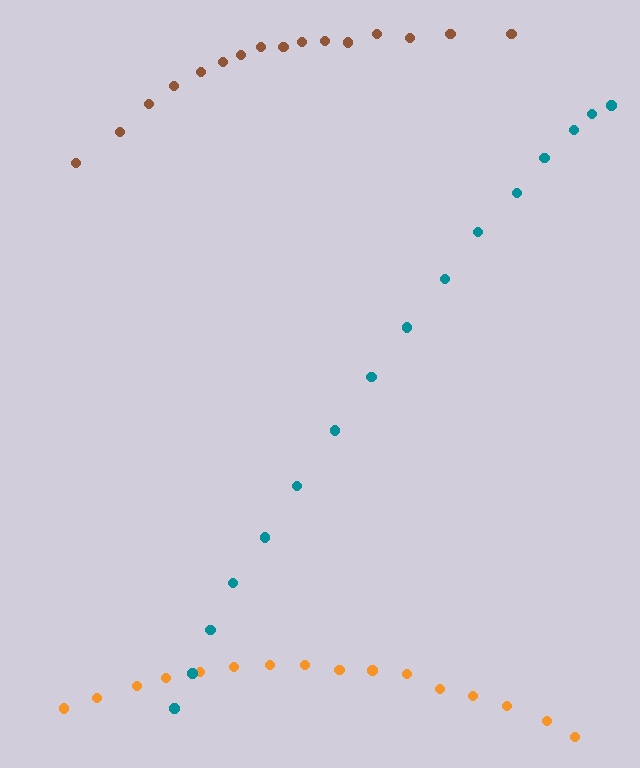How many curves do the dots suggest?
There are 3 distinct paths.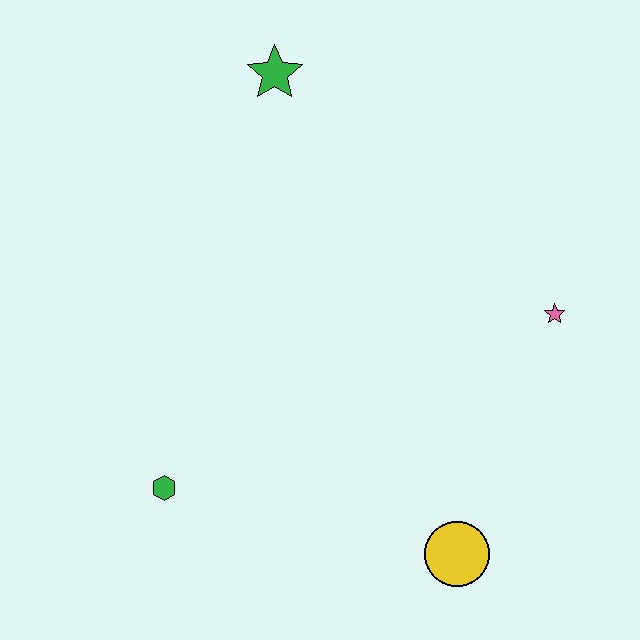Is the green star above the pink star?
Yes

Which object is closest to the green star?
The pink star is closest to the green star.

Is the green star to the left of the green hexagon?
No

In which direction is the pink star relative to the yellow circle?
The pink star is above the yellow circle.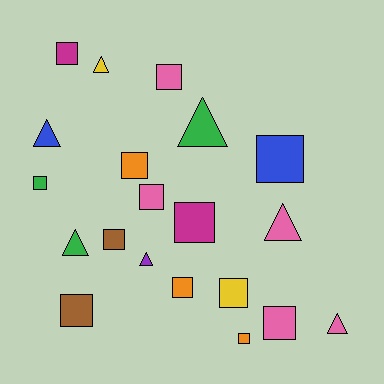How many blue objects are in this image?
There are 2 blue objects.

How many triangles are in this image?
There are 7 triangles.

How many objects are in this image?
There are 20 objects.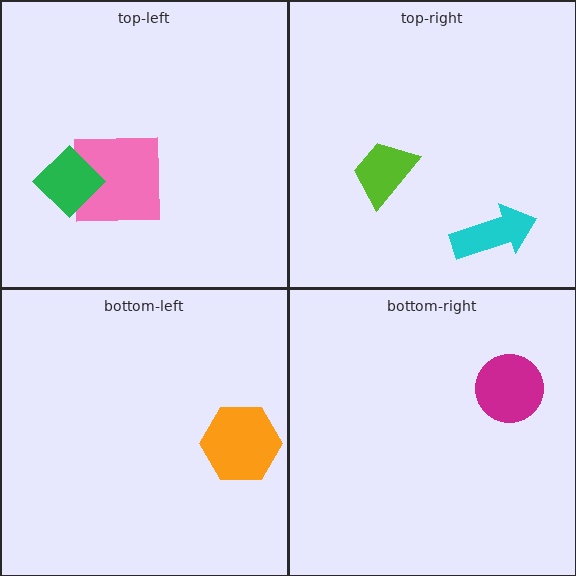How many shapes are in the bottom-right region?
1.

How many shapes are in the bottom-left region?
1.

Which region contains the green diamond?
The top-left region.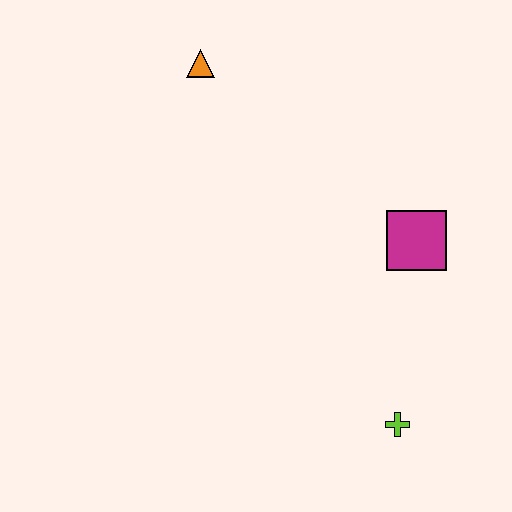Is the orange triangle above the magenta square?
Yes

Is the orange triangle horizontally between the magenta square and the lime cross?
No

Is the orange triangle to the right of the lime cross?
No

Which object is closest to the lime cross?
The magenta square is closest to the lime cross.